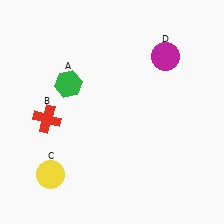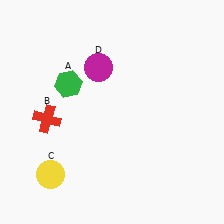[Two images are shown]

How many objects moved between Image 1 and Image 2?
1 object moved between the two images.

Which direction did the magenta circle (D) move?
The magenta circle (D) moved left.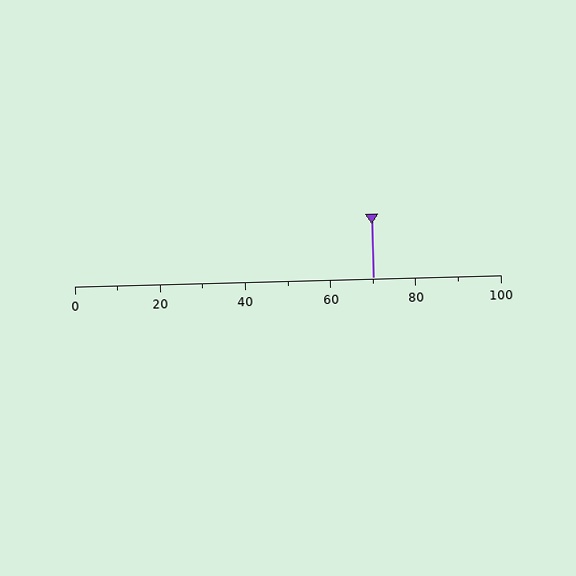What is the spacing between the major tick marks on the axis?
The major ticks are spaced 20 apart.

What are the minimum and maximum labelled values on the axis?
The axis runs from 0 to 100.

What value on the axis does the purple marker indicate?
The marker indicates approximately 70.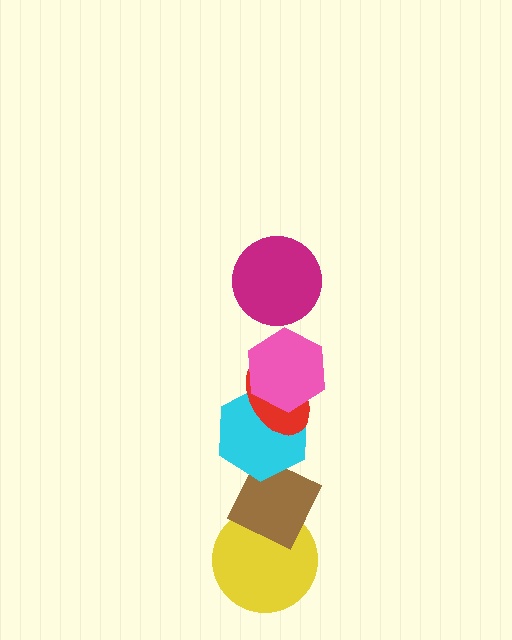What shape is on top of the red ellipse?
The pink hexagon is on top of the red ellipse.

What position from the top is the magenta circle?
The magenta circle is 1st from the top.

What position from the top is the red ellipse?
The red ellipse is 3rd from the top.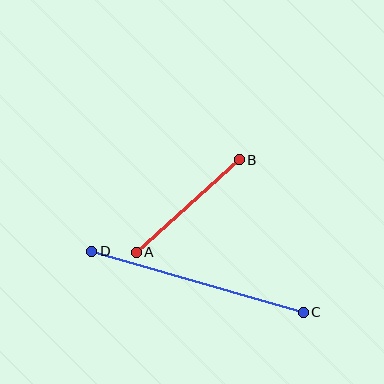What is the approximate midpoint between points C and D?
The midpoint is at approximately (197, 282) pixels.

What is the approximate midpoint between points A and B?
The midpoint is at approximately (188, 206) pixels.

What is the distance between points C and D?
The distance is approximately 220 pixels.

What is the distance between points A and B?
The distance is approximately 139 pixels.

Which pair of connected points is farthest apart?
Points C and D are farthest apart.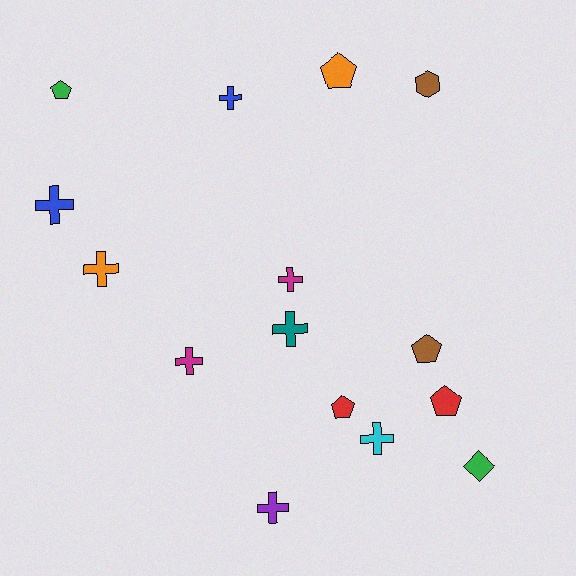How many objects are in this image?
There are 15 objects.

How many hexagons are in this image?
There is 1 hexagon.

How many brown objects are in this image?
There are 2 brown objects.